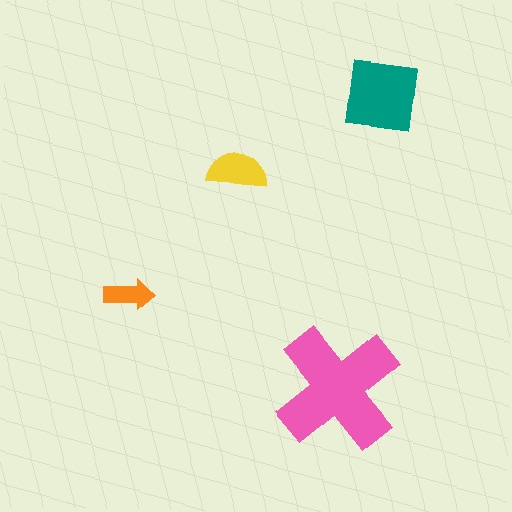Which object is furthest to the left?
The orange arrow is leftmost.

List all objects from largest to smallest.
The pink cross, the teal square, the yellow semicircle, the orange arrow.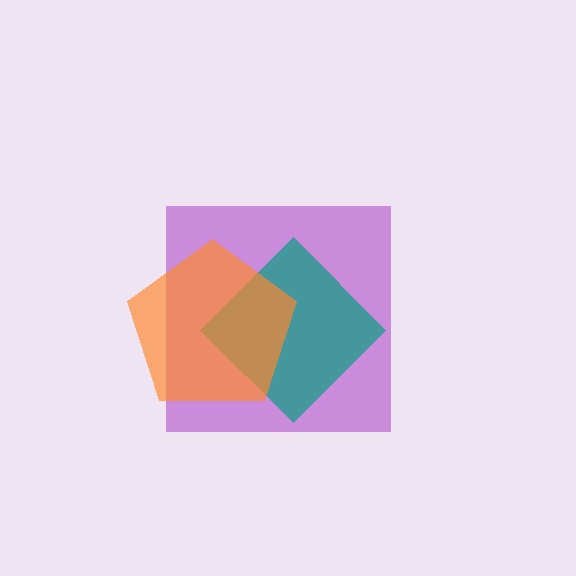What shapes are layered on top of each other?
The layered shapes are: a purple square, a teal diamond, an orange pentagon.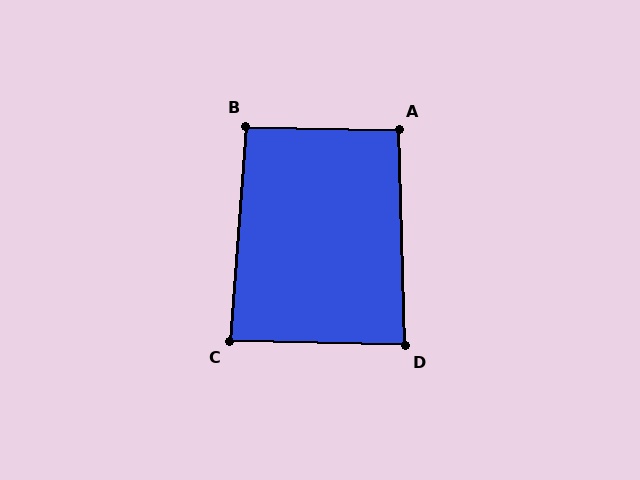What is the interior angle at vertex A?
Approximately 93 degrees (approximately right).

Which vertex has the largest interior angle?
B, at approximately 93 degrees.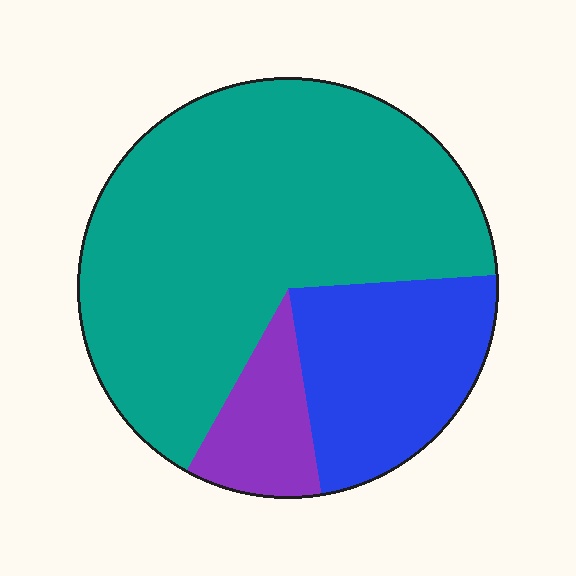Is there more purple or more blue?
Blue.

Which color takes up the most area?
Teal, at roughly 65%.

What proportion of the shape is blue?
Blue takes up less than a quarter of the shape.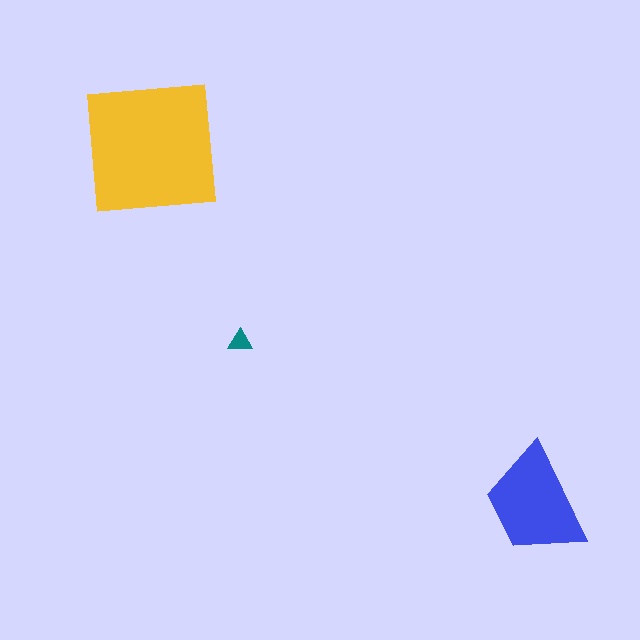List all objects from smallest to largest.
The teal triangle, the blue trapezoid, the yellow square.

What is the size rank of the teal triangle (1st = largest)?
3rd.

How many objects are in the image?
There are 3 objects in the image.